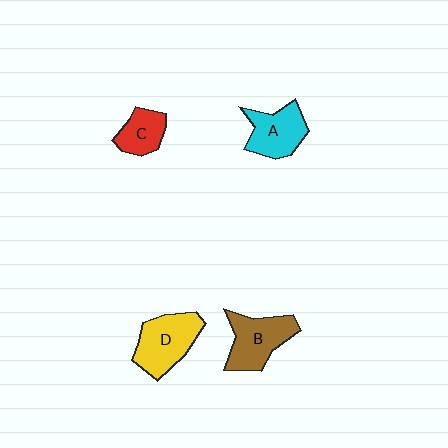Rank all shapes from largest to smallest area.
From largest to smallest: D (yellow), B (brown), A (cyan), C (red).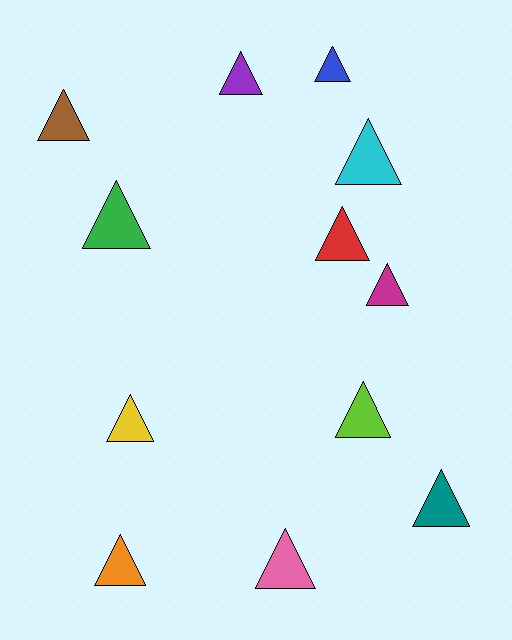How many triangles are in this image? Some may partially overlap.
There are 12 triangles.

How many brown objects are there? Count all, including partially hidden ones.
There is 1 brown object.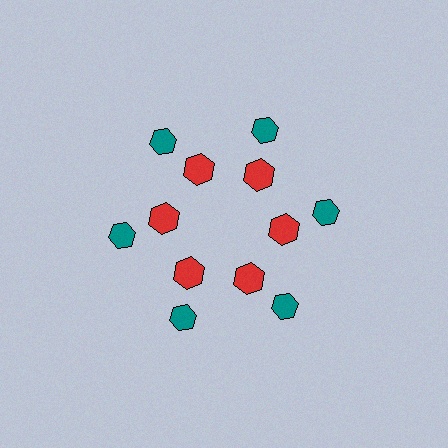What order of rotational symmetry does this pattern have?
This pattern has 6-fold rotational symmetry.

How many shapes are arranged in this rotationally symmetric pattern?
There are 12 shapes, arranged in 6 groups of 2.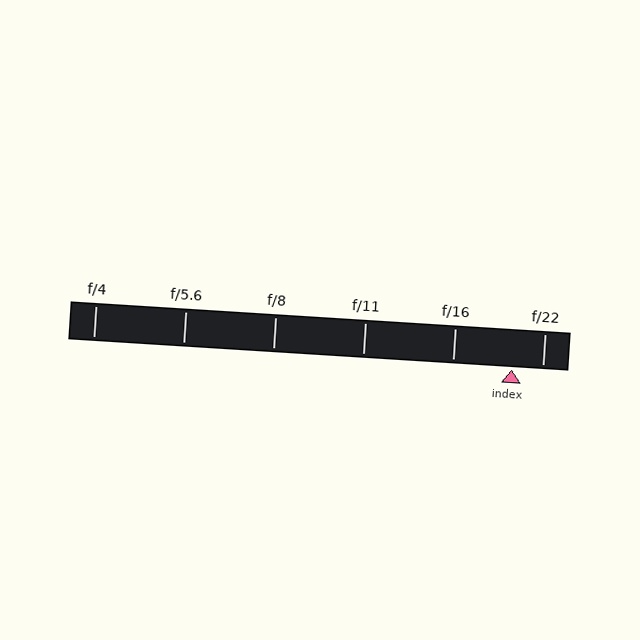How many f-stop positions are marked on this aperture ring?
There are 6 f-stop positions marked.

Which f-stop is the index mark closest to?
The index mark is closest to f/22.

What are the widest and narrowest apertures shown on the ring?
The widest aperture shown is f/4 and the narrowest is f/22.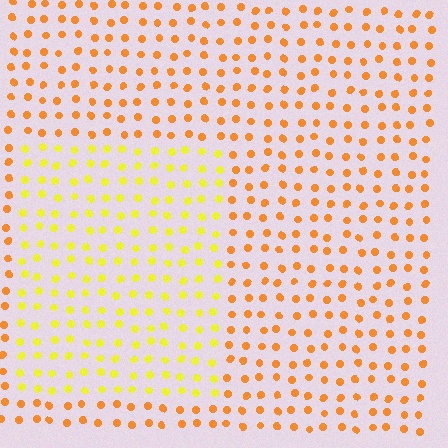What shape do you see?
I see a rectangle.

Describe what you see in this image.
The image is filled with small orange elements in a uniform arrangement. A rectangle-shaped region is visible where the elements are tinted to a slightly different hue, forming a subtle color boundary.